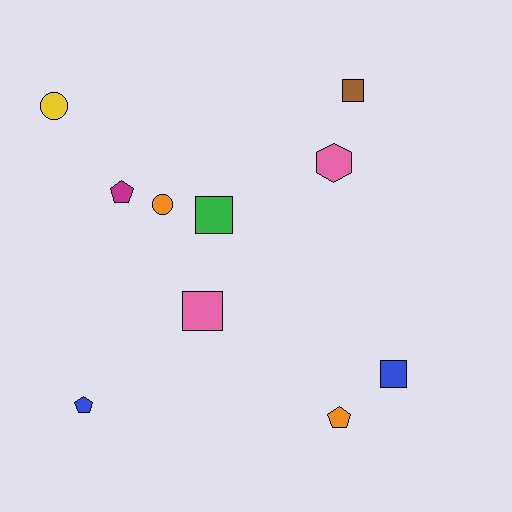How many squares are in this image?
There are 4 squares.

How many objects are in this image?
There are 10 objects.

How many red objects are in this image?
There are no red objects.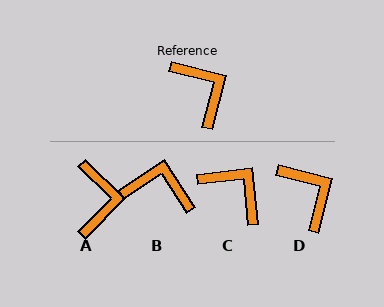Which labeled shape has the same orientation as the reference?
D.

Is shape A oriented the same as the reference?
No, it is off by about 31 degrees.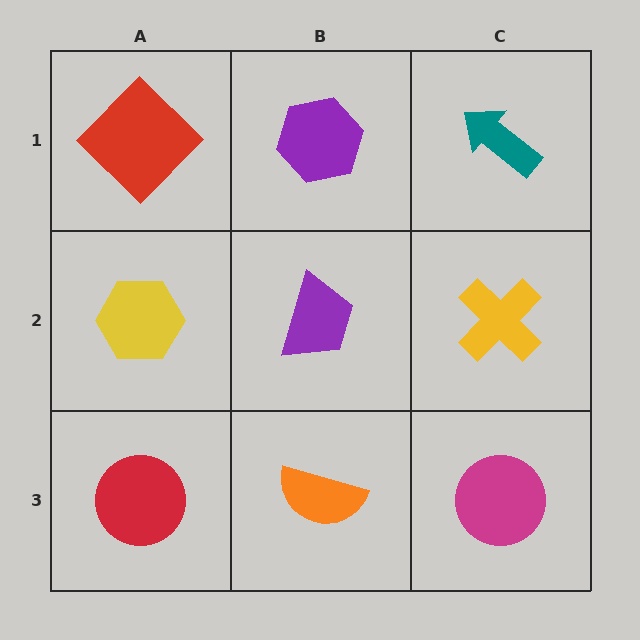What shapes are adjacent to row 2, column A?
A red diamond (row 1, column A), a red circle (row 3, column A), a purple trapezoid (row 2, column B).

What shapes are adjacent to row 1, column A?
A yellow hexagon (row 2, column A), a purple hexagon (row 1, column B).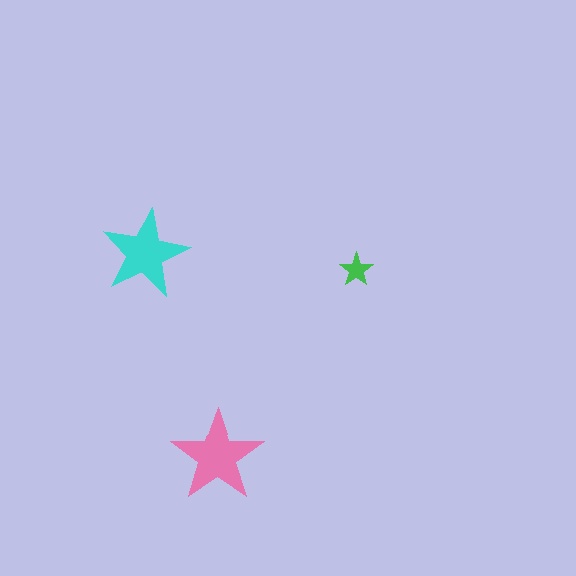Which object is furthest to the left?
The cyan star is leftmost.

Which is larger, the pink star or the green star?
The pink one.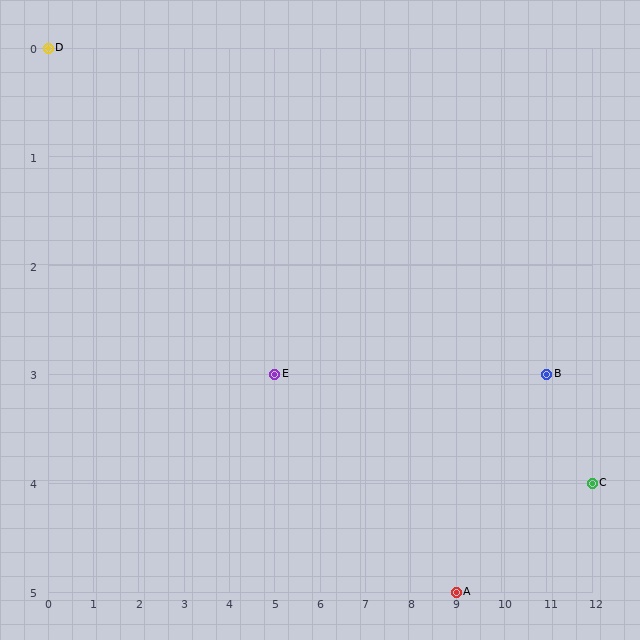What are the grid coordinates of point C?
Point C is at grid coordinates (12, 4).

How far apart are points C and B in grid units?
Points C and B are 1 column and 1 row apart (about 1.4 grid units diagonally).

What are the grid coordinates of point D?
Point D is at grid coordinates (0, 0).